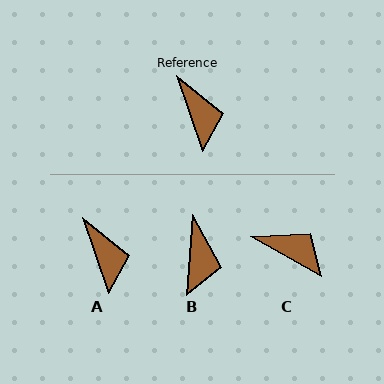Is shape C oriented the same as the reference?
No, it is off by about 42 degrees.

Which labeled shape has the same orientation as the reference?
A.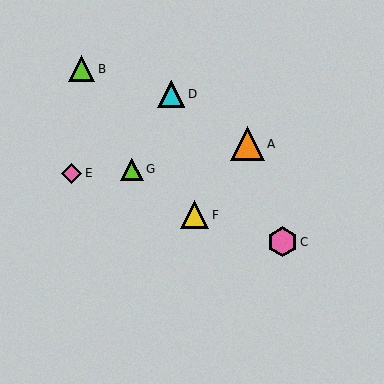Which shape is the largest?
The orange triangle (labeled A) is the largest.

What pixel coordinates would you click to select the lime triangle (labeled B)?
Click at (82, 68) to select the lime triangle B.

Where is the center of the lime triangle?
The center of the lime triangle is at (82, 68).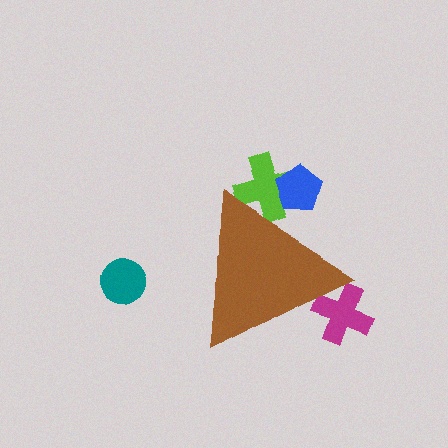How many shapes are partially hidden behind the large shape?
3 shapes are partially hidden.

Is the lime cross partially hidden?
Yes, the lime cross is partially hidden behind the brown triangle.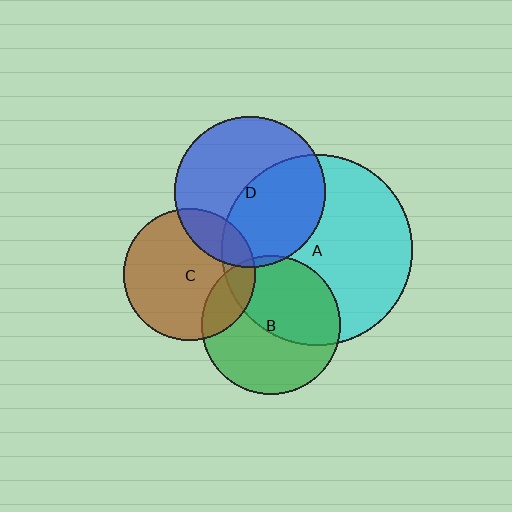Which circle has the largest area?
Circle A (cyan).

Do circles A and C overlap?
Yes.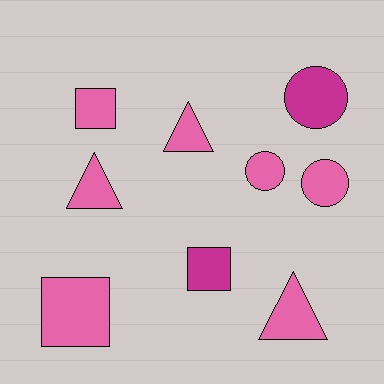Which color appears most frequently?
Pink, with 7 objects.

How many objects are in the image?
There are 9 objects.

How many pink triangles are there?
There are 3 pink triangles.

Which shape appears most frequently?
Triangle, with 3 objects.